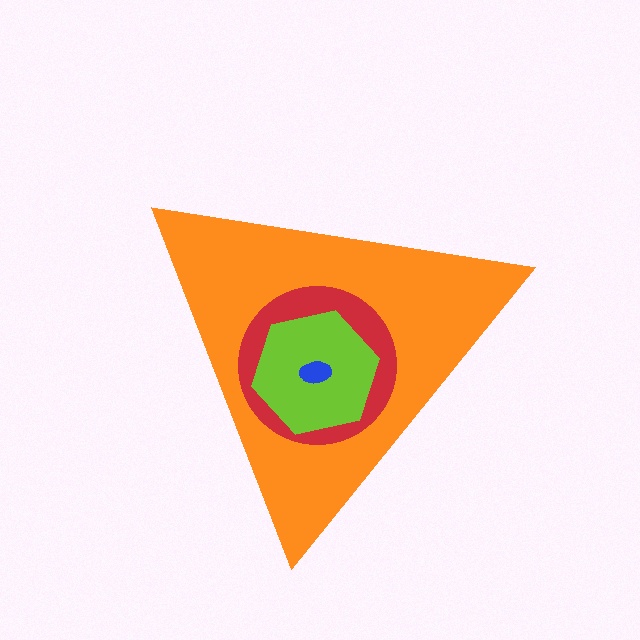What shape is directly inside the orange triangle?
The red circle.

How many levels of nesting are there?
4.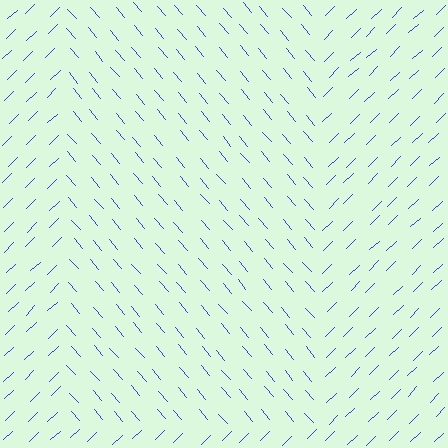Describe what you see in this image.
The image is filled with small blue line segments. A rectangle region in the image has lines oriented differently from the surrounding lines, creating a visible texture boundary.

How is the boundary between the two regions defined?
The boundary is defined purely by a change in line orientation (approximately 86 degrees difference). All lines are the same color and thickness.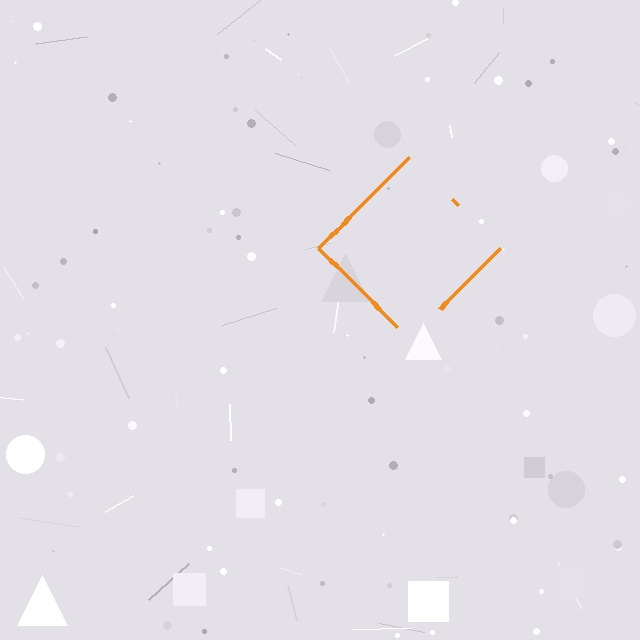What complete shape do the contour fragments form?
The contour fragments form a diamond.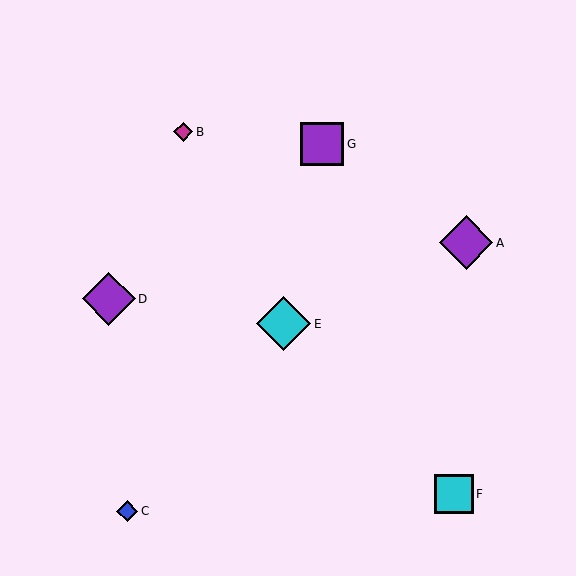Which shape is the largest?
The cyan diamond (labeled E) is the largest.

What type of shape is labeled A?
Shape A is a purple diamond.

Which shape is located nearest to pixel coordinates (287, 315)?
The cyan diamond (labeled E) at (284, 324) is nearest to that location.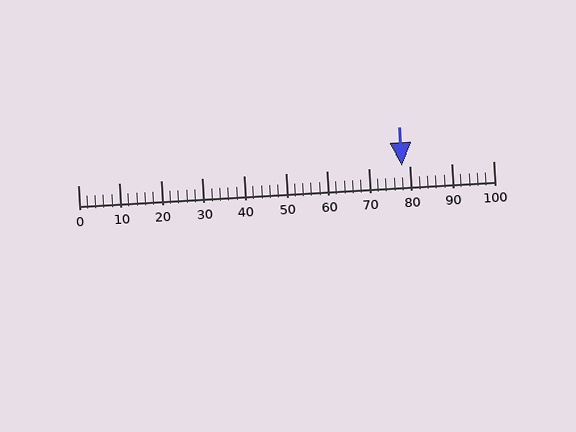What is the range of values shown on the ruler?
The ruler shows values from 0 to 100.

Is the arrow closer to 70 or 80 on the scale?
The arrow is closer to 80.